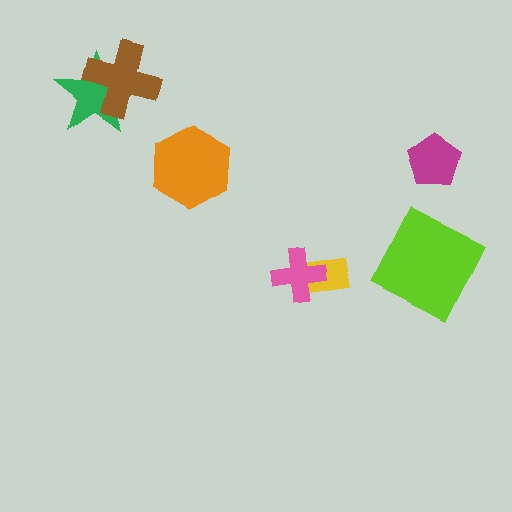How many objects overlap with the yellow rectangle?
1 object overlaps with the yellow rectangle.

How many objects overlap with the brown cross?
1 object overlaps with the brown cross.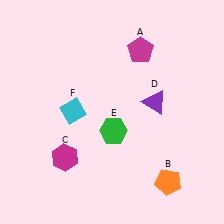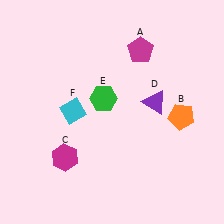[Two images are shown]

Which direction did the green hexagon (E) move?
The green hexagon (E) moved up.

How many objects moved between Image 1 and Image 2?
2 objects moved between the two images.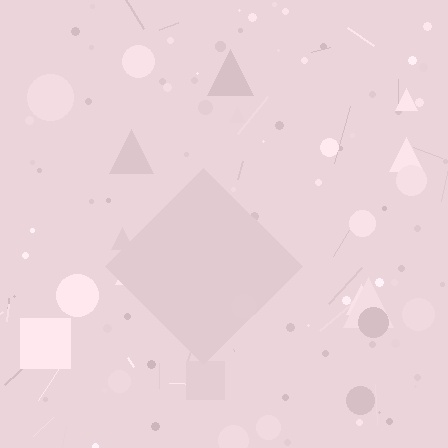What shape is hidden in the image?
A diamond is hidden in the image.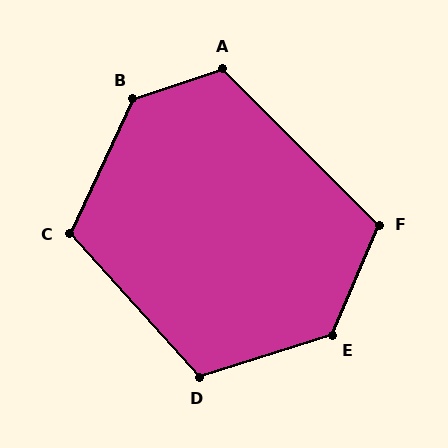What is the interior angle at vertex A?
Approximately 117 degrees (obtuse).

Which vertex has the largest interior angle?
B, at approximately 134 degrees.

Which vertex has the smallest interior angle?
F, at approximately 112 degrees.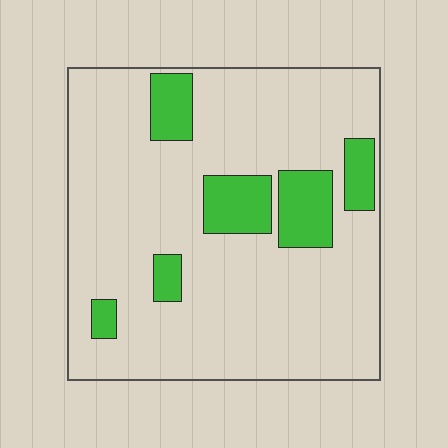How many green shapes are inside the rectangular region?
6.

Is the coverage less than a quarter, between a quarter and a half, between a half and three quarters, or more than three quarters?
Less than a quarter.